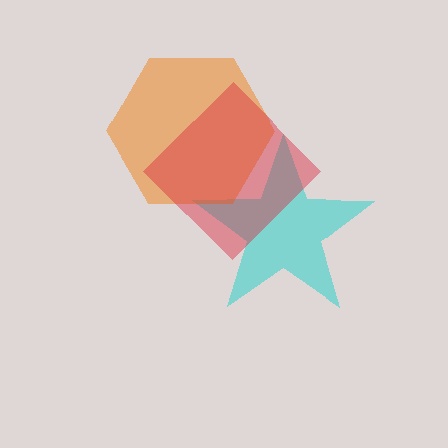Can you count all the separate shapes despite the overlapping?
Yes, there are 3 separate shapes.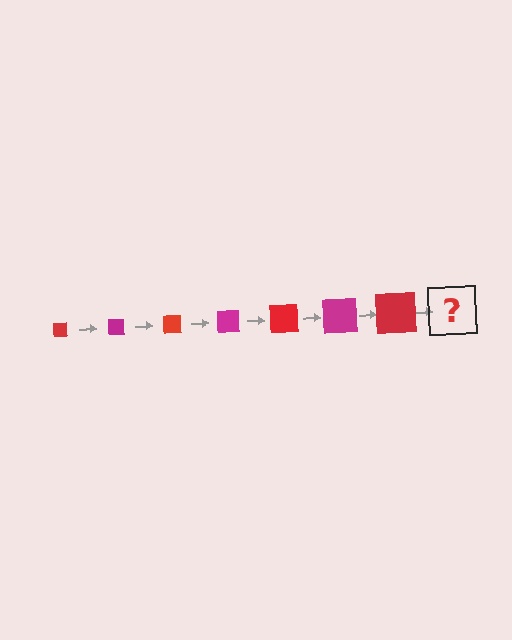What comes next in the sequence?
The next element should be a magenta square, larger than the previous one.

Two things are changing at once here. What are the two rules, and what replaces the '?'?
The two rules are that the square grows larger each step and the color cycles through red and magenta. The '?' should be a magenta square, larger than the previous one.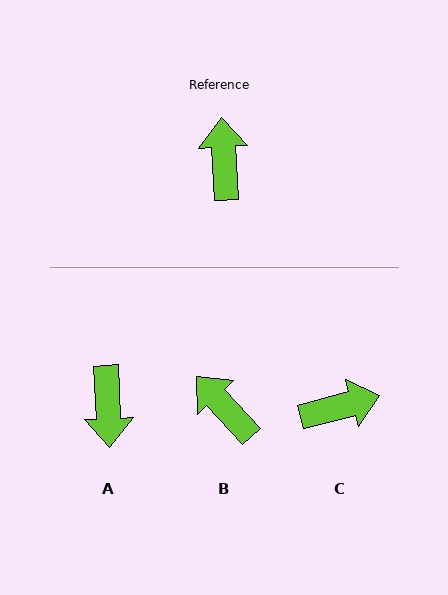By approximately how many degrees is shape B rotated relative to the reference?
Approximately 39 degrees counter-clockwise.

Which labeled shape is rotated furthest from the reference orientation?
A, about 179 degrees away.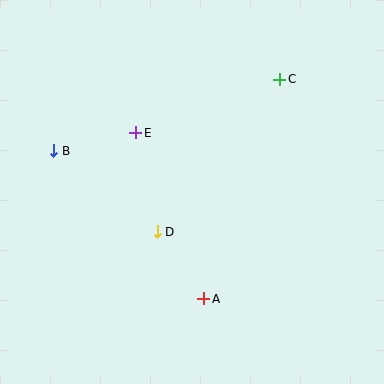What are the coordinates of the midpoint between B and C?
The midpoint between B and C is at (167, 115).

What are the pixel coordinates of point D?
Point D is at (157, 232).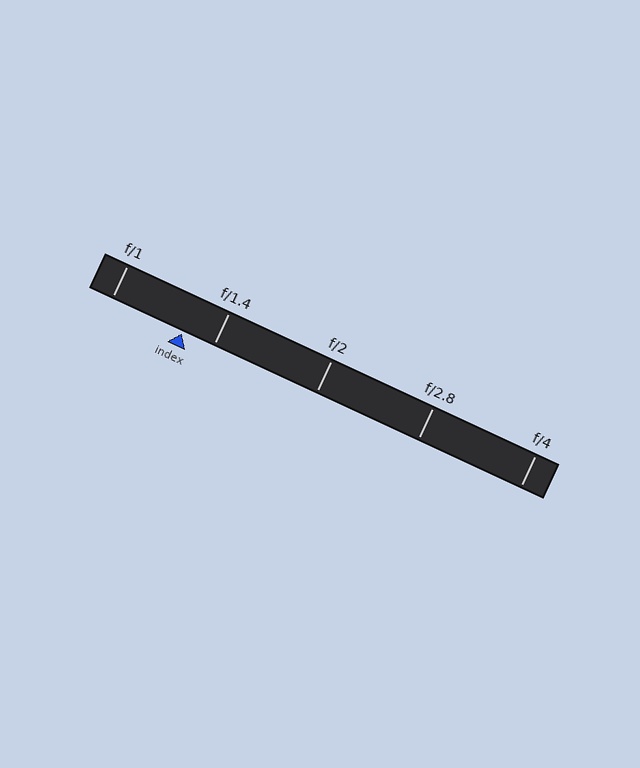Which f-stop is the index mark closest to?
The index mark is closest to f/1.4.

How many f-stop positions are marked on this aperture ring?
There are 5 f-stop positions marked.